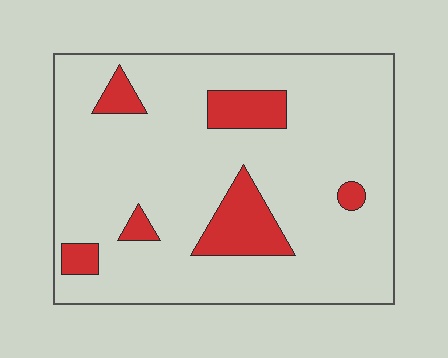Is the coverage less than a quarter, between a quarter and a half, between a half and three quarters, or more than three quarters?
Less than a quarter.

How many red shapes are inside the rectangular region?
6.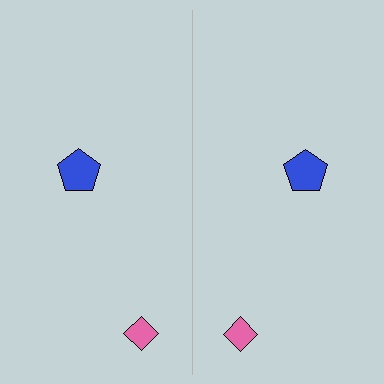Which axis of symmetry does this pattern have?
The pattern has a vertical axis of symmetry running through the center of the image.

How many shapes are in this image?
There are 4 shapes in this image.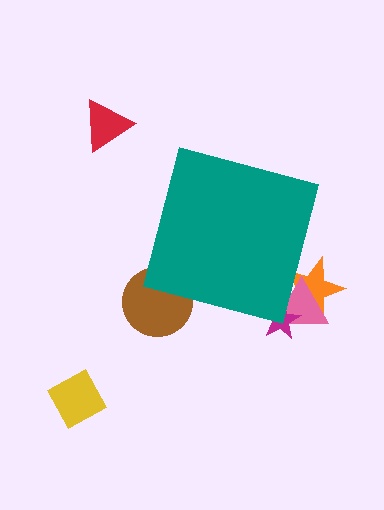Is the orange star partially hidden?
Yes, the orange star is partially hidden behind the teal square.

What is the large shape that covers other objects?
A teal square.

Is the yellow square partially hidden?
No, the yellow square is fully visible.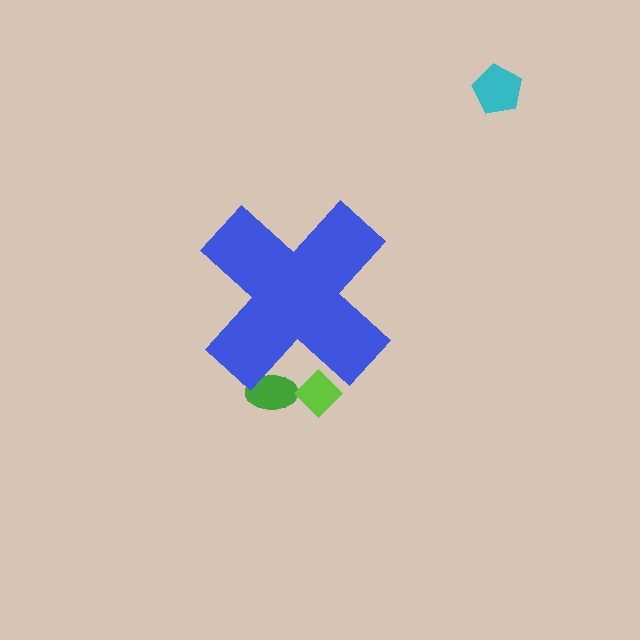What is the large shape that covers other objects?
A blue cross.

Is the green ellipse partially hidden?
Yes, the green ellipse is partially hidden behind the blue cross.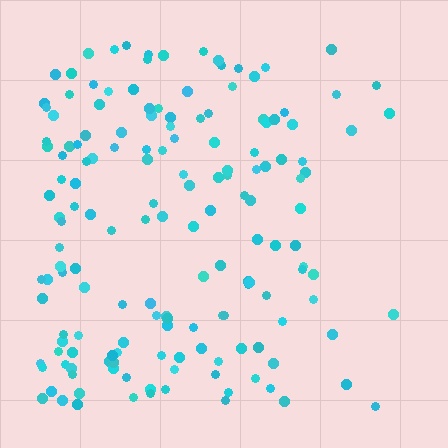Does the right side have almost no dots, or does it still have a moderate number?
Still a moderate number, just noticeably fewer than the left.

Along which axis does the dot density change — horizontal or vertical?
Horizontal.